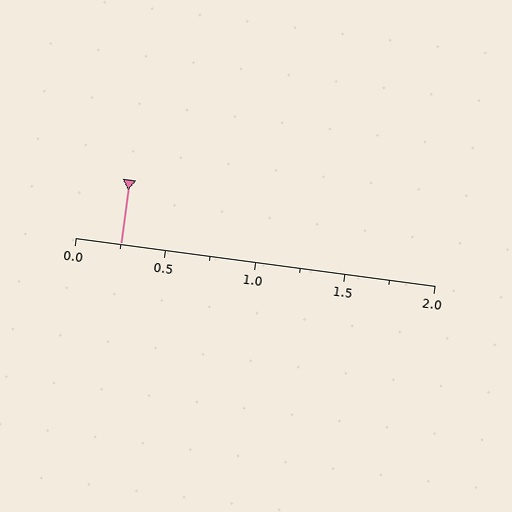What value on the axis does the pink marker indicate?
The marker indicates approximately 0.25.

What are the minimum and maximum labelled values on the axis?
The axis runs from 0.0 to 2.0.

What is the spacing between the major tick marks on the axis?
The major ticks are spaced 0.5 apart.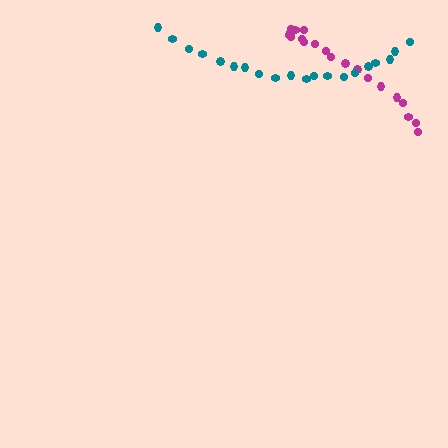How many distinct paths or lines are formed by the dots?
There are 2 distinct paths.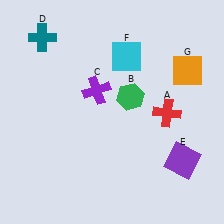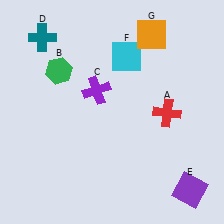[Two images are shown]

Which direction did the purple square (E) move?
The purple square (E) moved down.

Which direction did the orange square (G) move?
The orange square (G) moved left.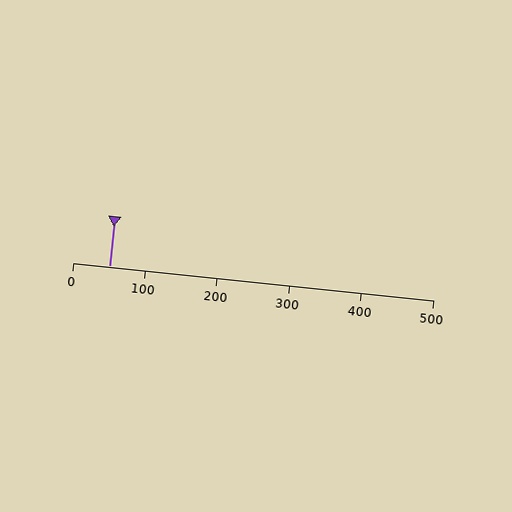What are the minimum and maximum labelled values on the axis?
The axis runs from 0 to 500.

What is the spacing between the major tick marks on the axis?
The major ticks are spaced 100 apart.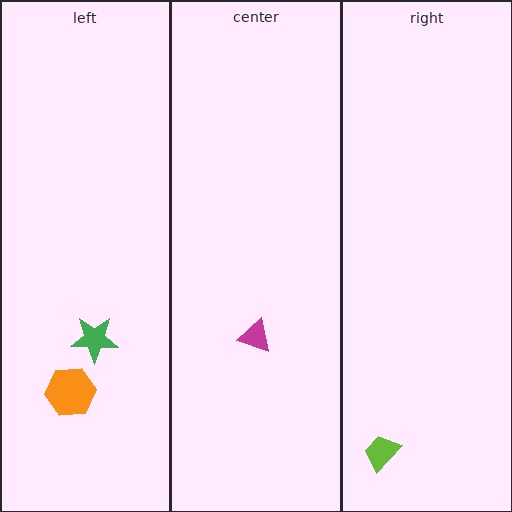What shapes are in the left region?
The orange hexagon, the green star.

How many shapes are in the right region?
1.